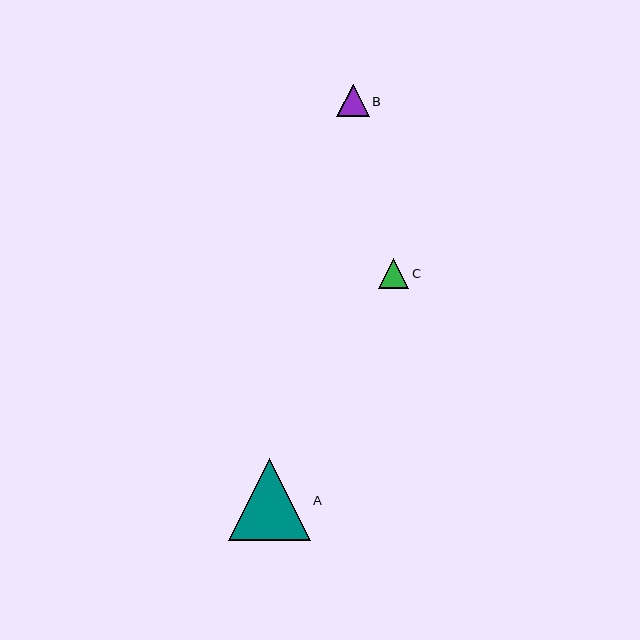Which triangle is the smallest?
Triangle C is the smallest with a size of approximately 30 pixels.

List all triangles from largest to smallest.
From largest to smallest: A, B, C.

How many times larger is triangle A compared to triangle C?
Triangle A is approximately 2.7 times the size of triangle C.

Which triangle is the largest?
Triangle A is the largest with a size of approximately 82 pixels.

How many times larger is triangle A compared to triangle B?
Triangle A is approximately 2.5 times the size of triangle B.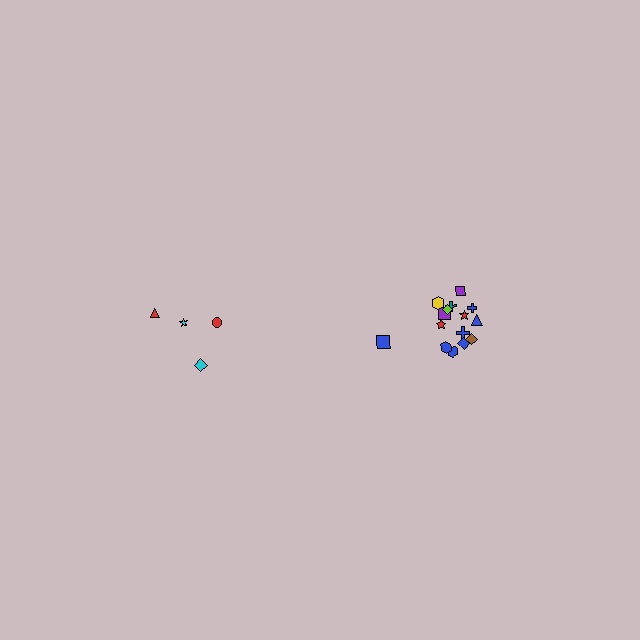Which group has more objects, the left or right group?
The right group.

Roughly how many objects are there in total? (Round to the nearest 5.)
Roughly 20 objects in total.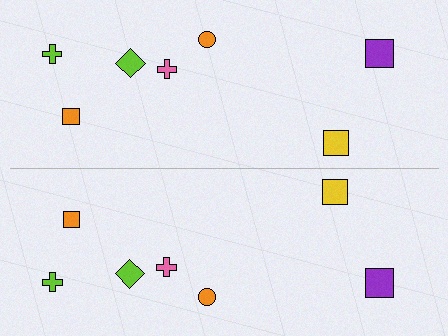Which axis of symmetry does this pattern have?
The pattern has a horizontal axis of symmetry running through the center of the image.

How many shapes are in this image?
There are 14 shapes in this image.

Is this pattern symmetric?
Yes, this pattern has bilateral (reflection) symmetry.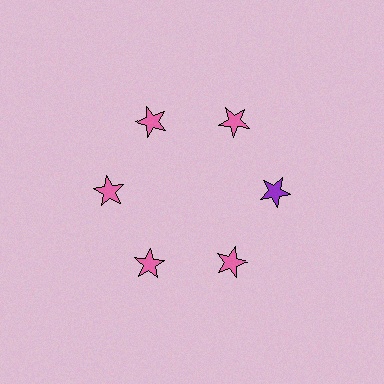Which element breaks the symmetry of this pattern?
The purple star at roughly the 3 o'clock position breaks the symmetry. All other shapes are pink stars.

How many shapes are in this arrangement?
There are 6 shapes arranged in a ring pattern.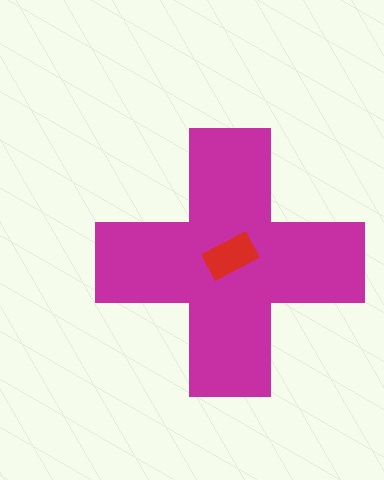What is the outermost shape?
The magenta cross.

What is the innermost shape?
The red rectangle.